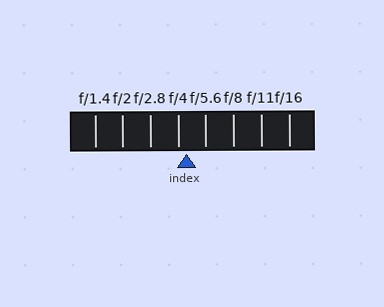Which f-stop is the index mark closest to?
The index mark is closest to f/4.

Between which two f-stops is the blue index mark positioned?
The index mark is between f/4 and f/5.6.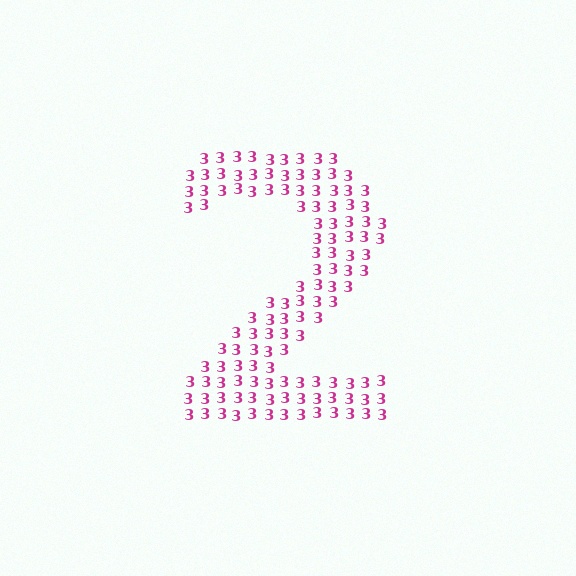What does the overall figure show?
The overall figure shows the digit 2.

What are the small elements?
The small elements are digit 3's.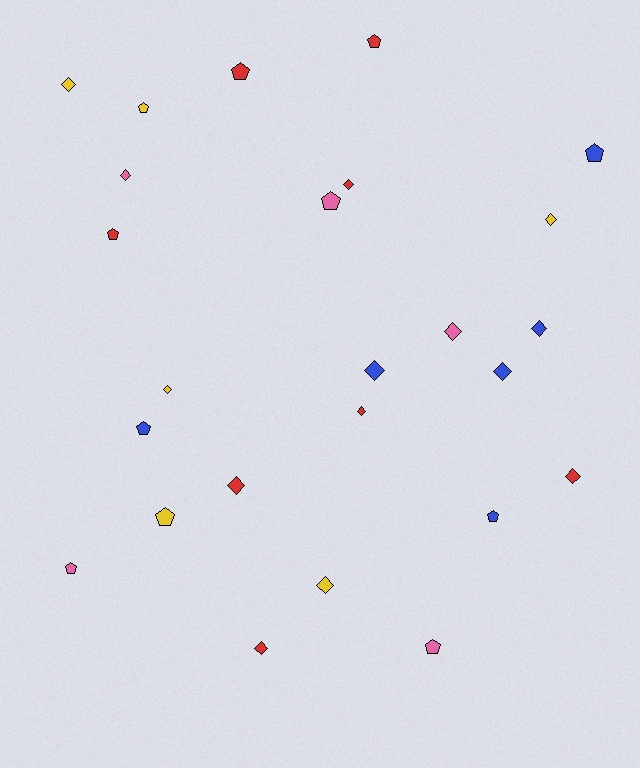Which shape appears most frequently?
Diamond, with 14 objects.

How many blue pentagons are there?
There are 3 blue pentagons.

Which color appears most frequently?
Red, with 8 objects.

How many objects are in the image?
There are 25 objects.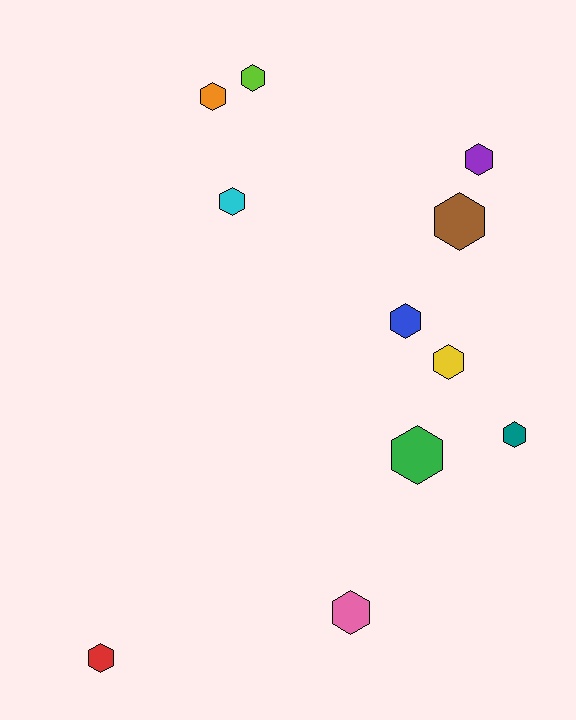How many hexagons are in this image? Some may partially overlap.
There are 11 hexagons.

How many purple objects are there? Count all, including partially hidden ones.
There is 1 purple object.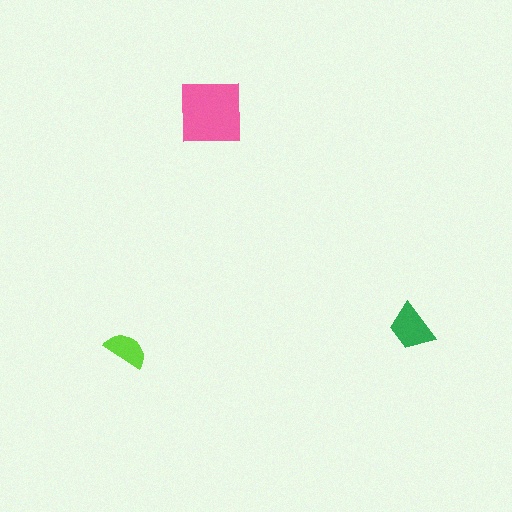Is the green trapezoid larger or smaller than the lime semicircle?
Larger.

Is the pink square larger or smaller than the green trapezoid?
Larger.